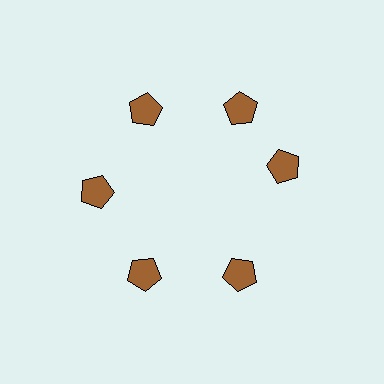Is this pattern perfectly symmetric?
No. The 6 brown pentagons are arranged in a ring, but one element near the 3 o'clock position is rotated out of alignment along the ring, breaking the 6-fold rotational symmetry.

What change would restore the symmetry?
The symmetry would be restored by rotating it back into even spacing with its neighbors so that all 6 pentagons sit at equal angles and equal distance from the center.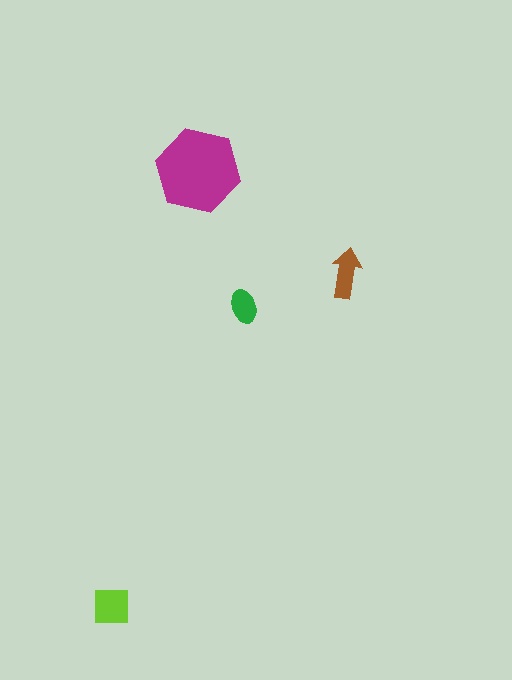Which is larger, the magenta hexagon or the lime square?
The magenta hexagon.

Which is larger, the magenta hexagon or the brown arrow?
The magenta hexagon.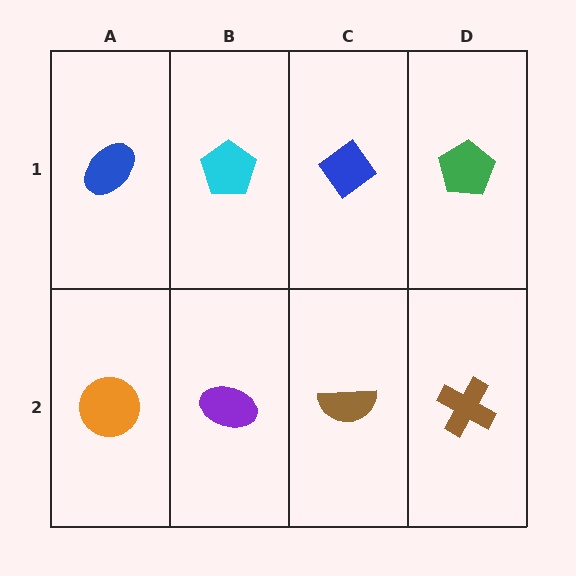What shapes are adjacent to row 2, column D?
A green pentagon (row 1, column D), a brown semicircle (row 2, column C).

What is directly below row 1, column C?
A brown semicircle.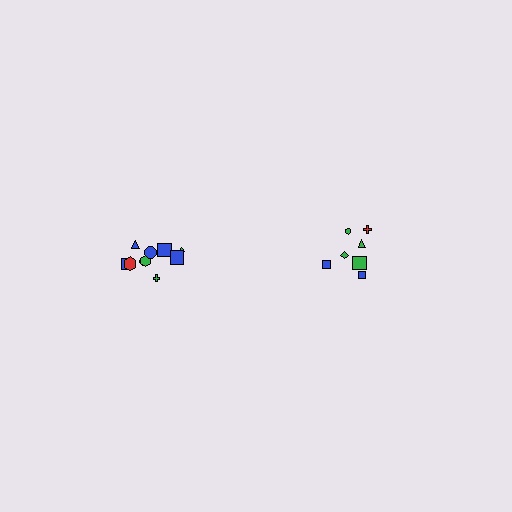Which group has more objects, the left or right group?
The left group.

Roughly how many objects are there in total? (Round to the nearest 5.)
Roughly 20 objects in total.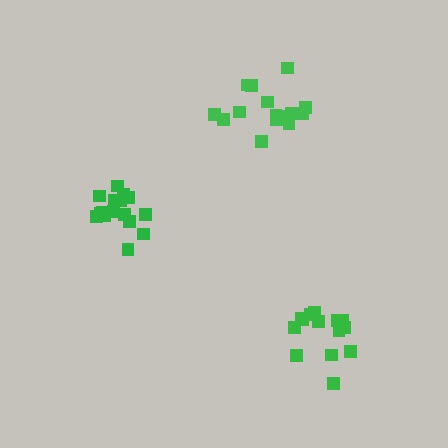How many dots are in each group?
Group 1: 16 dots, Group 2: 14 dots, Group 3: 15 dots (45 total).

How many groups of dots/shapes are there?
There are 3 groups.